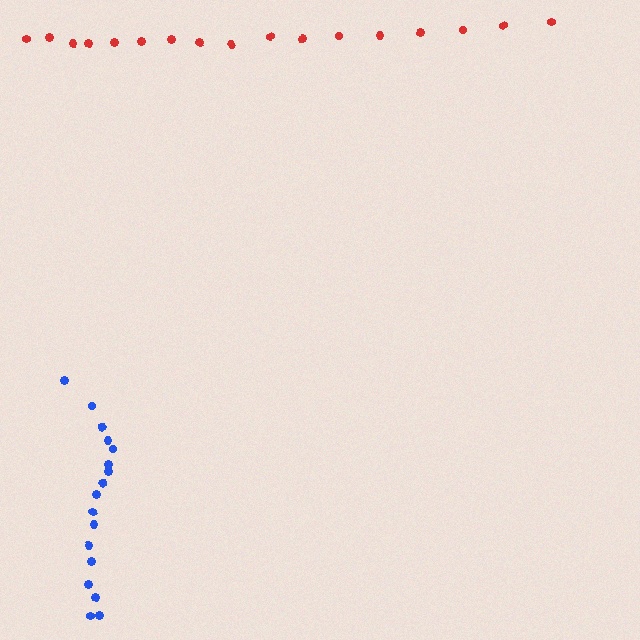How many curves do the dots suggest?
There are 2 distinct paths.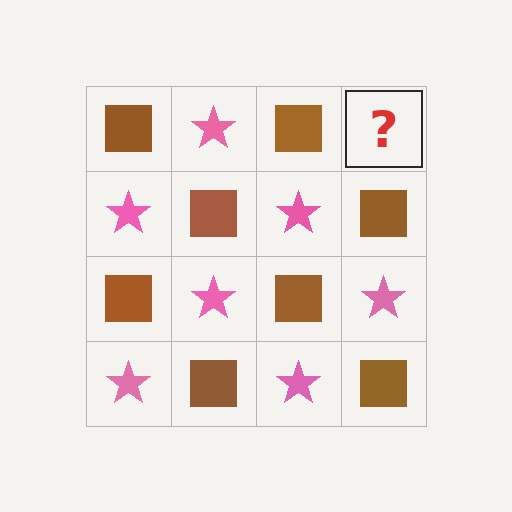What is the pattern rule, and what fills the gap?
The rule is that it alternates brown square and pink star in a checkerboard pattern. The gap should be filled with a pink star.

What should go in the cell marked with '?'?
The missing cell should contain a pink star.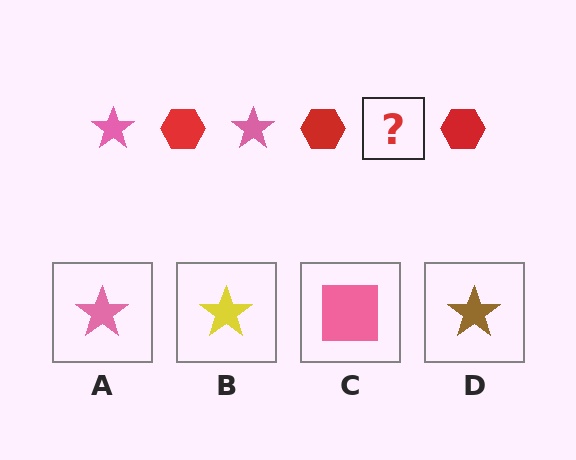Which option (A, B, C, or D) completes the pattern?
A.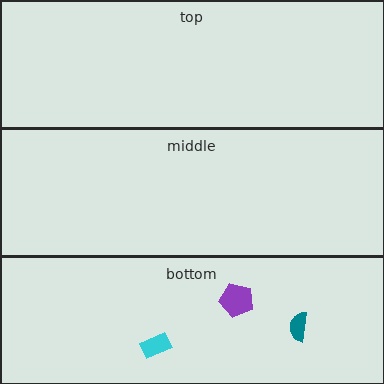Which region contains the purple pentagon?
The bottom region.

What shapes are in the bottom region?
The purple pentagon, the teal semicircle, the cyan rectangle.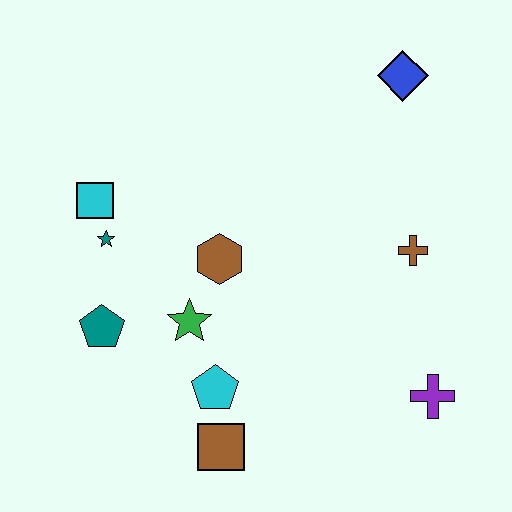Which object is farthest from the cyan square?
The purple cross is farthest from the cyan square.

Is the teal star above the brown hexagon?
Yes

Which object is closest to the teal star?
The cyan square is closest to the teal star.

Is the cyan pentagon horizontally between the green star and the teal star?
No